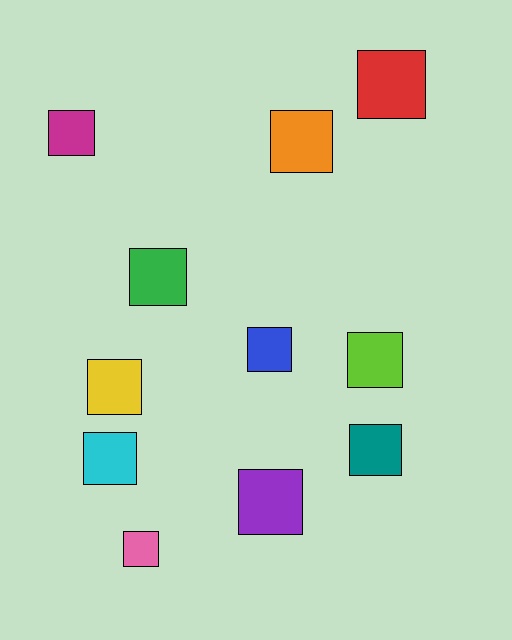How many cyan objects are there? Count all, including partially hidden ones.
There is 1 cyan object.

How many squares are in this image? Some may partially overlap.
There are 11 squares.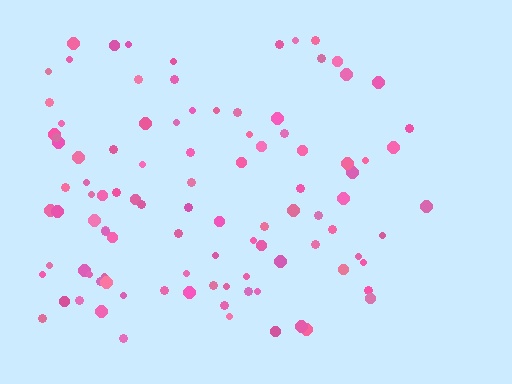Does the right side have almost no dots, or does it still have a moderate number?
Still a moderate number, just noticeably fewer than the left.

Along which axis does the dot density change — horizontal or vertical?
Horizontal.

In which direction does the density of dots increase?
From right to left, with the left side densest.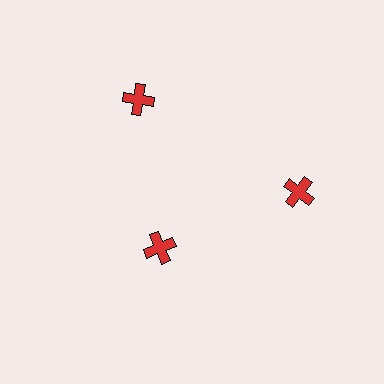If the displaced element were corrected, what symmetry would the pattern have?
It would have 3-fold rotational symmetry — the pattern would map onto itself every 120 degrees.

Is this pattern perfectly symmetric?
No. The 3 red crosses are arranged in a ring, but one element near the 7 o'clock position is pulled inward toward the center, breaking the 3-fold rotational symmetry.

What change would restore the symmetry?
The symmetry would be restored by moving it outward, back onto the ring so that all 3 crosses sit at equal angles and equal distance from the center.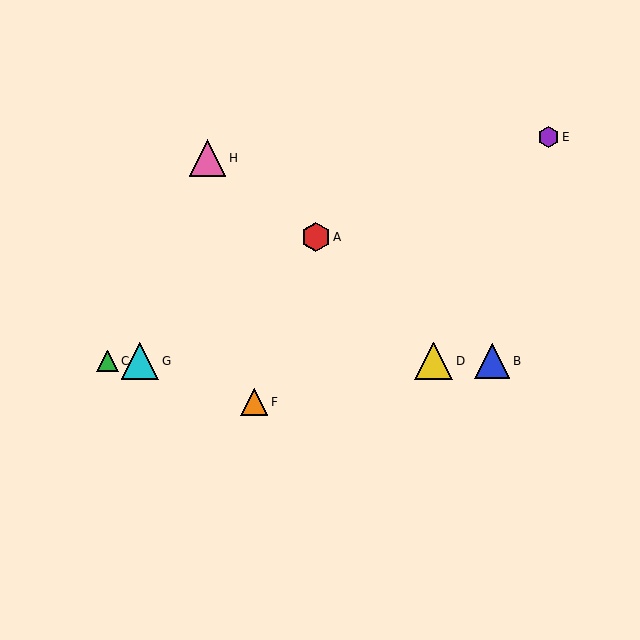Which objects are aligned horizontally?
Objects B, C, D, G are aligned horizontally.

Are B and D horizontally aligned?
Yes, both are at y≈361.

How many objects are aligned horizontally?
4 objects (B, C, D, G) are aligned horizontally.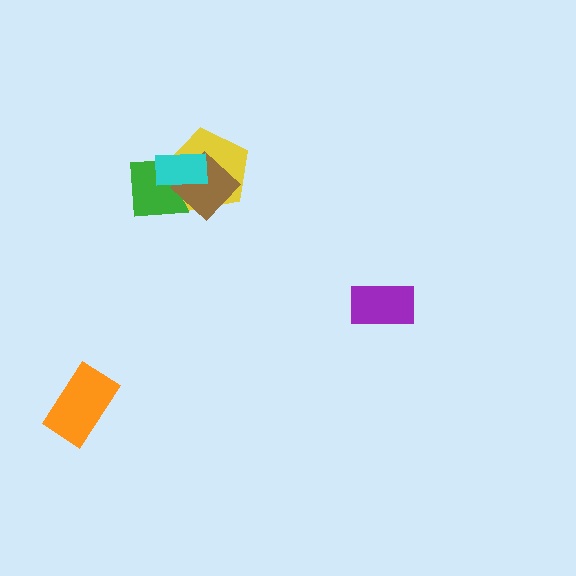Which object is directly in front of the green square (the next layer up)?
The yellow pentagon is directly in front of the green square.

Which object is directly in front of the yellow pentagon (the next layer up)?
The brown diamond is directly in front of the yellow pentagon.